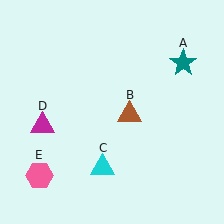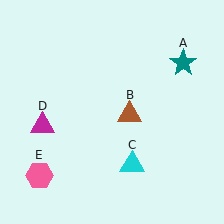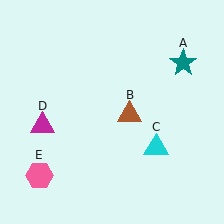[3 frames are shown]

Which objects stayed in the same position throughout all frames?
Teal star (object A) and brown triangle (object B) and magenta triangle (object D) and pink hexagon (object E) remained stationary.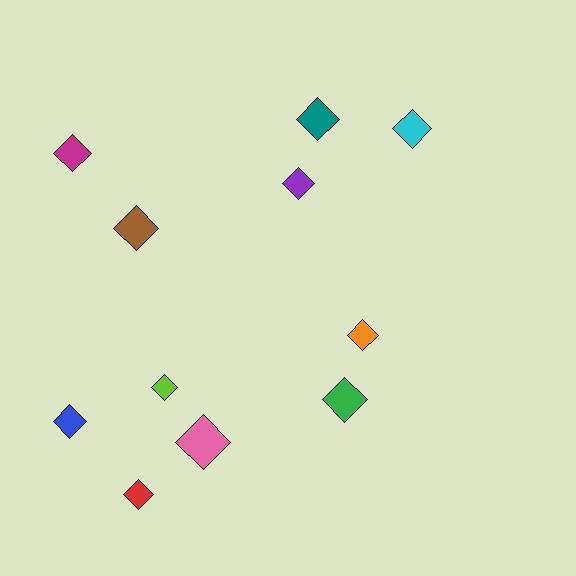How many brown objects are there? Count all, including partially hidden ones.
There is 1 brown object.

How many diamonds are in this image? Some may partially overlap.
There are 11 diamonds.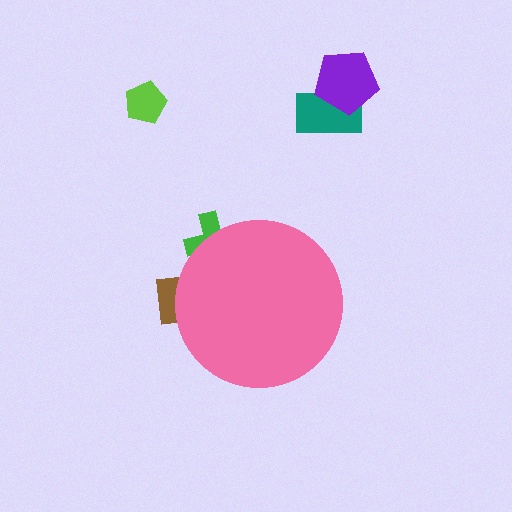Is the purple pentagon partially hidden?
No, the purple pentagon is fully visible.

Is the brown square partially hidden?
Yes, the brown square is partially hidden behind the pink circle.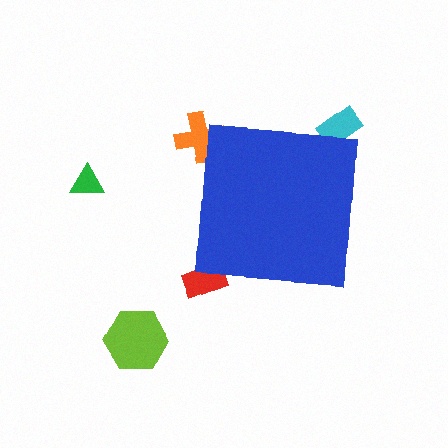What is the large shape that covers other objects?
A blue square.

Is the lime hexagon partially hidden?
No, the lime hexagon is fully visible.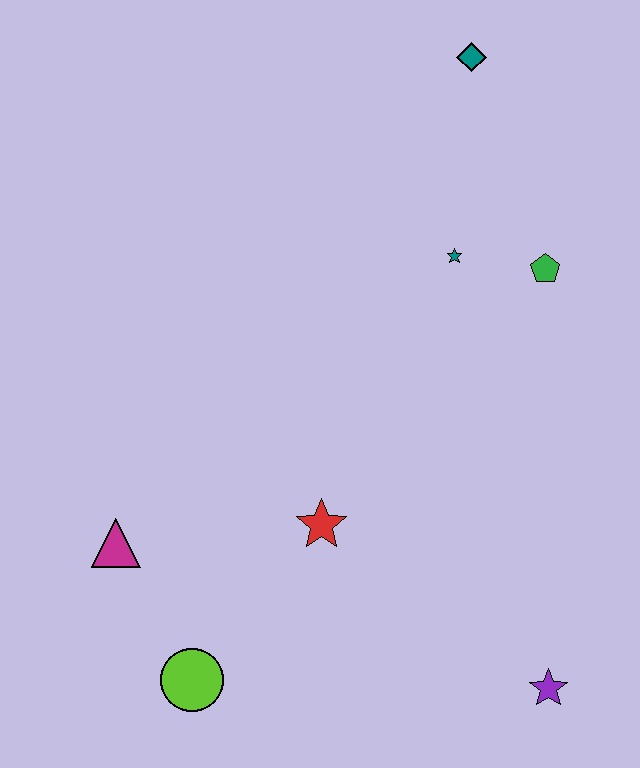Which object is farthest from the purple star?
The teal diamond is farthest from the purple star.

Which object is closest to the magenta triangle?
The lime circle is closest to the magenta triangle.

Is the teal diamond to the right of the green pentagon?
No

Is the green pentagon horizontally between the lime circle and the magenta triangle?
No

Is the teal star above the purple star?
Yes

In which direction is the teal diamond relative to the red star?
The teal diamond is above the red star.